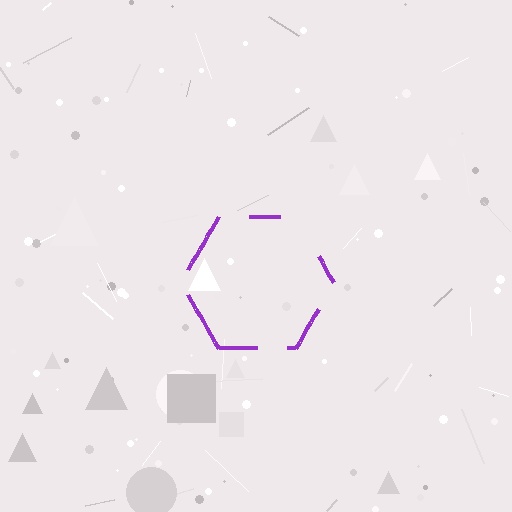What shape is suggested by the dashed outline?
The dashed outline suggests a hexagon.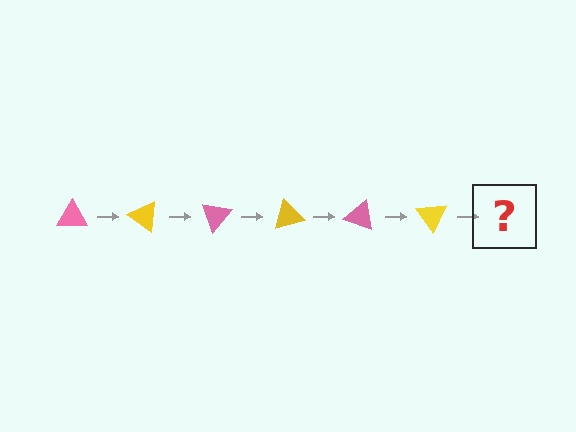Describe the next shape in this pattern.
It should be a pink triangle, rotated 210 degrees from the start.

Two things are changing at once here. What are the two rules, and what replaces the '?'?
The two rules are that it rotates 35 degrees each step and the color cycles through pink and yellow. The '?' should be a pink triangle, rotated 210 degrees from the start.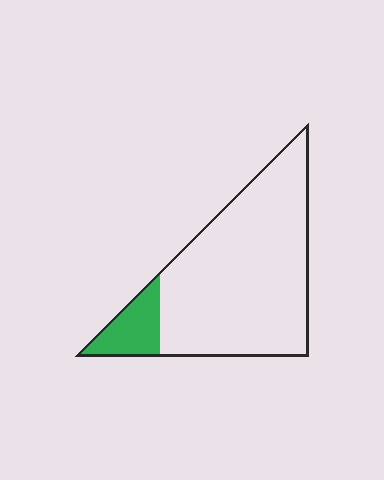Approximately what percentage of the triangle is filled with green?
Approximately 15%.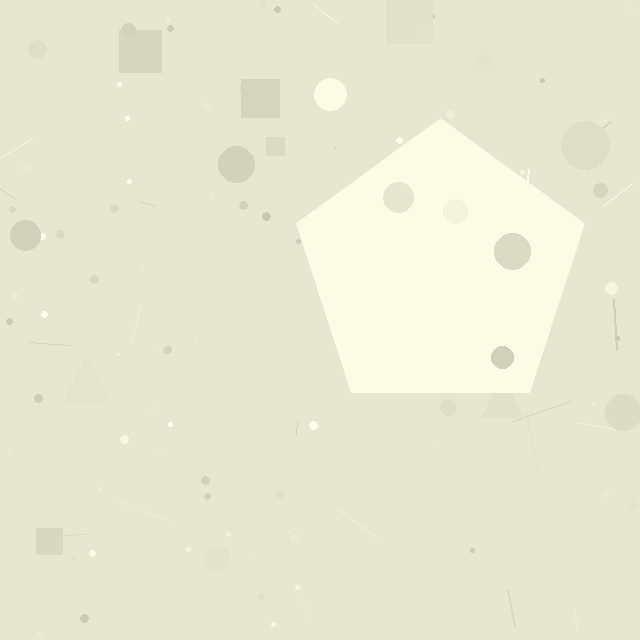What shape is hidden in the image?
A pentagon is hidden in the image.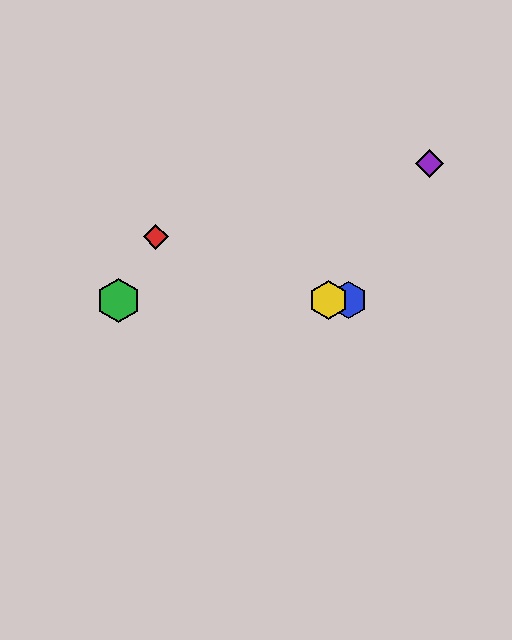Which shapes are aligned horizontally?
The blue hexagon, the green hexagon, the yellow hexagon are aligned horizontally.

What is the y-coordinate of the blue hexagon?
The blue hexagon is at y≈300.